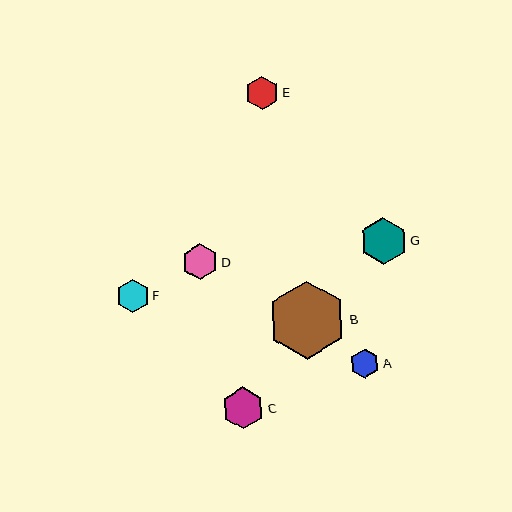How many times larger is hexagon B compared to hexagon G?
Hexagon B is approximately 1.7 times the size of hexagon G.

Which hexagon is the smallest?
Hexagon A is the smallest with a size of approximately 29 pixels.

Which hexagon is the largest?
Hexagon B is the largest with a size of approximately 78 pixels.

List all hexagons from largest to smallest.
From largest to smallest: B, G, C, D, E, F, A.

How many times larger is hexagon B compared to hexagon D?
Hexagon B is approximately 2.2 times the size of hexagon D.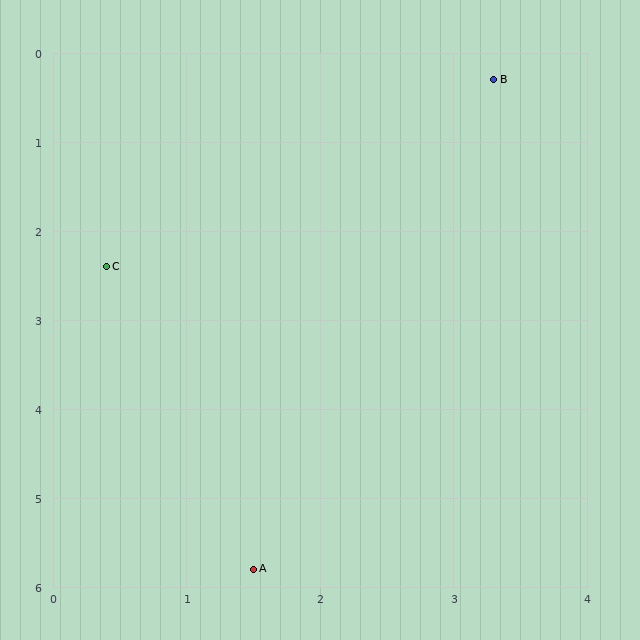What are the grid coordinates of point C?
Point C is at approximately (0.4, 2.4).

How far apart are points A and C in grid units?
Points A and C are about 3.6 grid units apart.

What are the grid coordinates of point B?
Point B is at approximately (3.3, 0.3).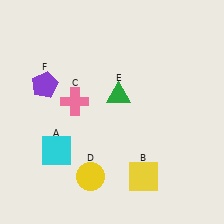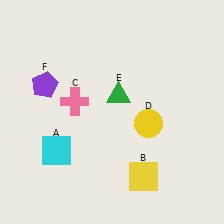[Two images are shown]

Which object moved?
The yellow circle (D) moved right.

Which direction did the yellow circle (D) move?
The yellow circle (D) moved right.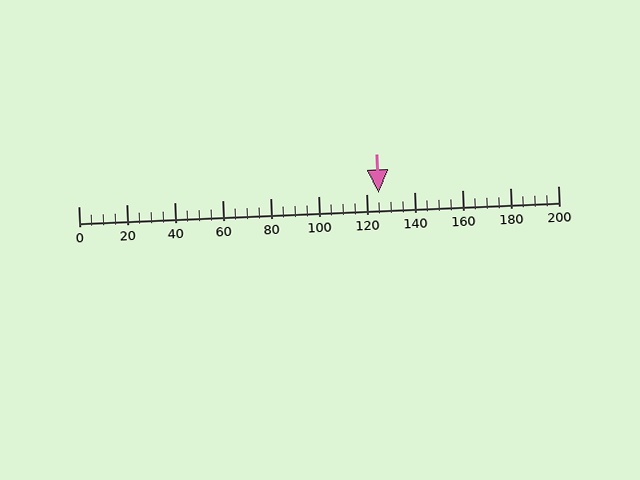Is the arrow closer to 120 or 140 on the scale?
The arrow is closer to 120.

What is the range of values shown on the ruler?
The ruler shows values from 0 to 200.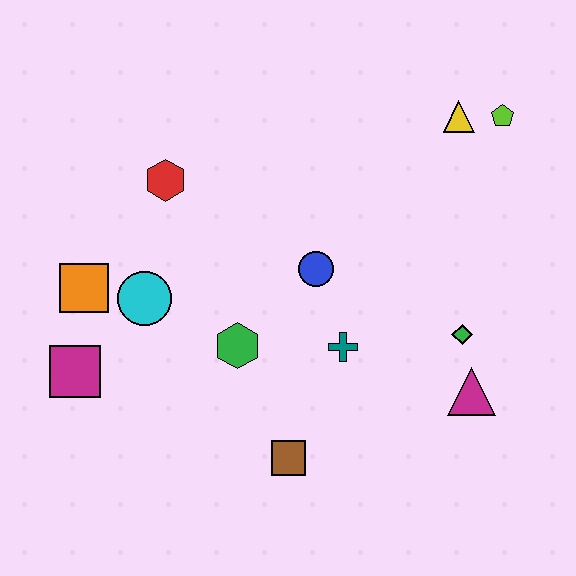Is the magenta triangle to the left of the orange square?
No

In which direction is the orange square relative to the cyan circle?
The orange square is to the left of the cyan circle.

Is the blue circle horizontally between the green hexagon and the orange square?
No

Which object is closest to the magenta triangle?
The green diamond is closest to the magenta triangle.